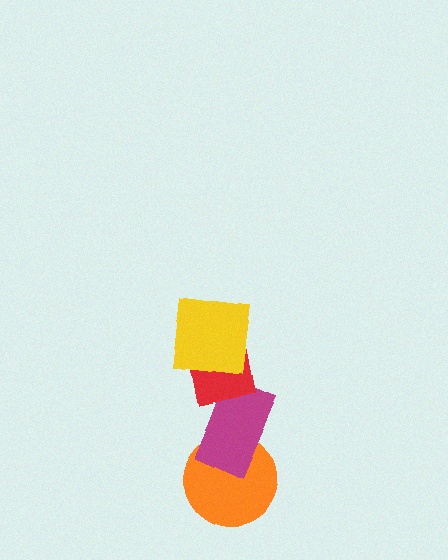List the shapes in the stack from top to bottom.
From top to bottom: the yellow square, the red square, the magenta rectangle, the orange circle.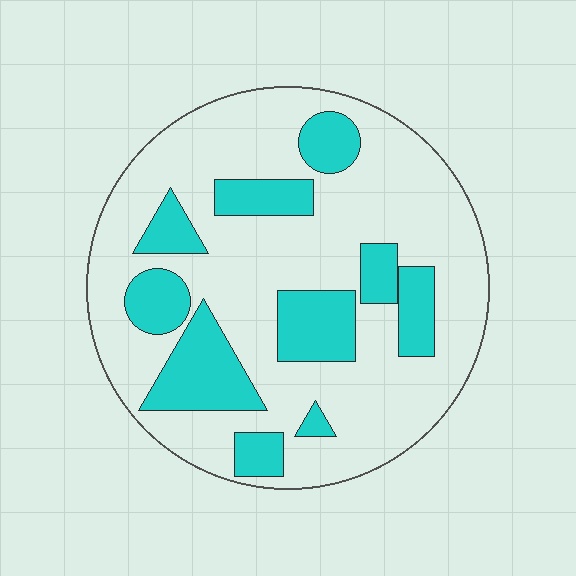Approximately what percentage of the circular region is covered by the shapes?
Approximately 25%.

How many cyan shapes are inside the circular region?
10.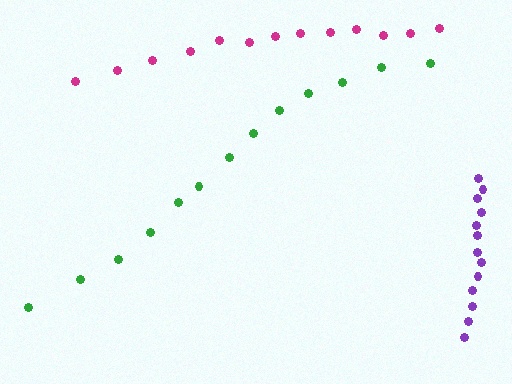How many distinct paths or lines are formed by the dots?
There are 3 distinct paths.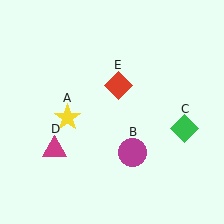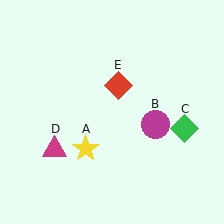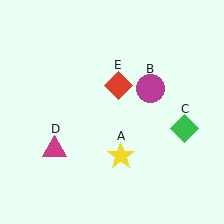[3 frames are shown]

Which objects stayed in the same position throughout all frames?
Green diamond (object C) and magenta triangle (object D) and red diamond (object E) remained stationary.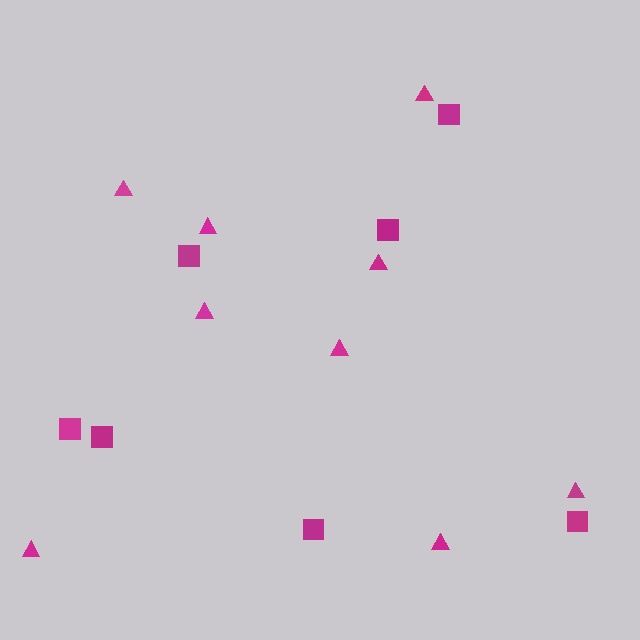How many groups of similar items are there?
There are 2 groups: one group of triangles (9) and one group of squares (7).